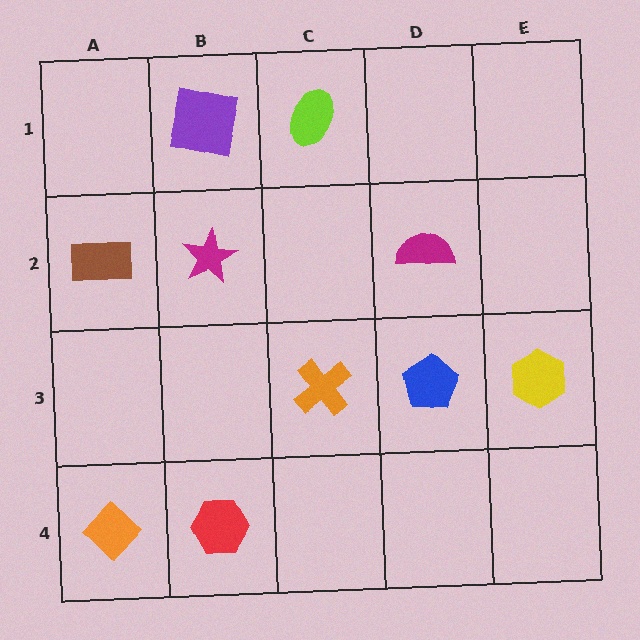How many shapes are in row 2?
3 shapes.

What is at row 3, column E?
A yellow hexagon.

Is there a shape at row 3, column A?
No, that cell is empty.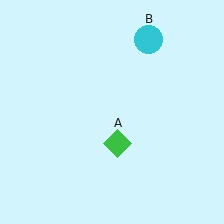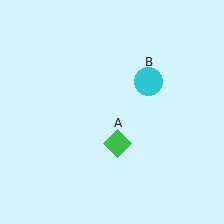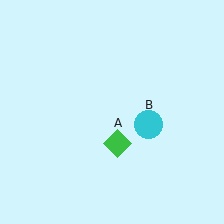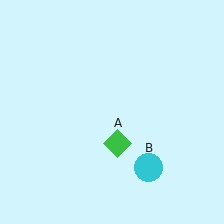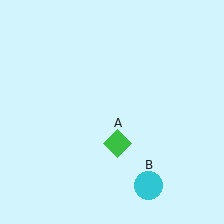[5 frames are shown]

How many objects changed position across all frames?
1 object changed position: cyan circle (object B).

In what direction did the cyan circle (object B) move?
The cyan circle (object B) moved down.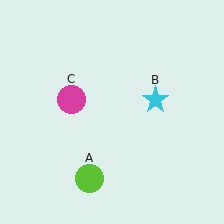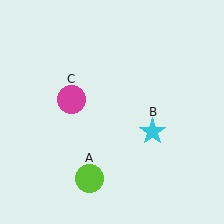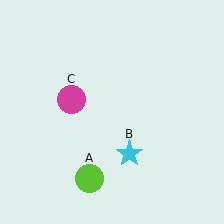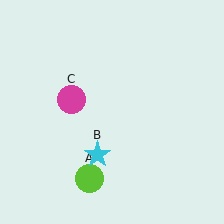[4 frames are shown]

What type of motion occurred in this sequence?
The cyan star (object B) rotated clockwise around the center of the scene.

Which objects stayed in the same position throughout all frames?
Lime circle (object A) and magenta circle (object C) remained stationary.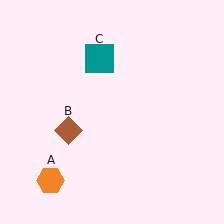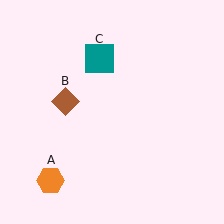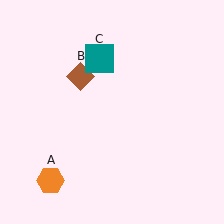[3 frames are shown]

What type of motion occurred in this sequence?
The brown diamond (object B) rotated clockwise around the center of the scene.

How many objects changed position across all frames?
1 object changed position: brown diamond (object B).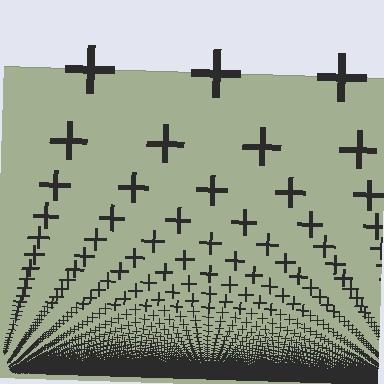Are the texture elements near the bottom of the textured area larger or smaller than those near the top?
Smaller. The gradient is inverted — elements near the bottom are smaller and denser.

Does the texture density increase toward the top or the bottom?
Density increases toward the bottom.